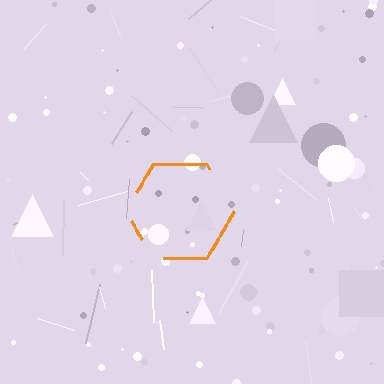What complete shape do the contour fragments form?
The contour fragments form a hexagon.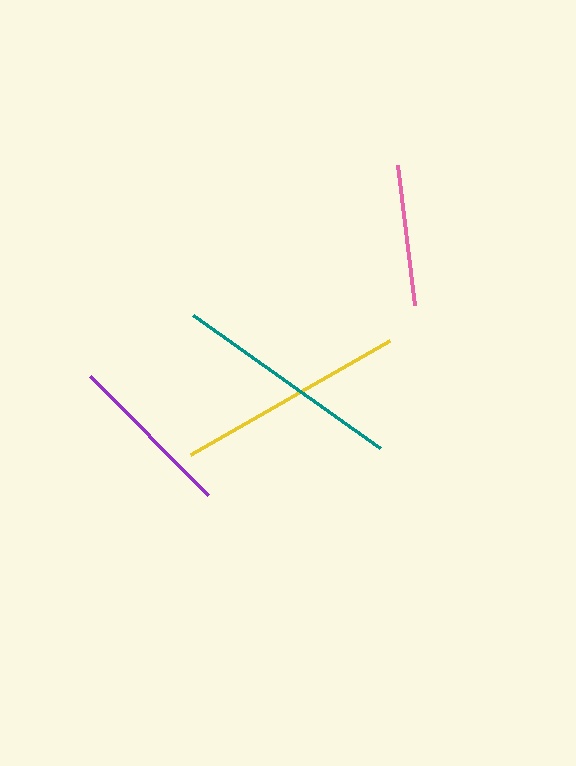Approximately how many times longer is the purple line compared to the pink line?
The purple line is approximately 1.2 times the length of the pink line.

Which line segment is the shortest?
The pink line is the shortest at approximately 141 pixels.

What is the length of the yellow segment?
The yellow segment is approximately 229 pixels long.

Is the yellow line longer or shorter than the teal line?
The teal line is longer than the yellow line.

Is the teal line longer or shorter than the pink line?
The teal line is longer than the pink line.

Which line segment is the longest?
The teal line is the longest at approximately 230 pixels.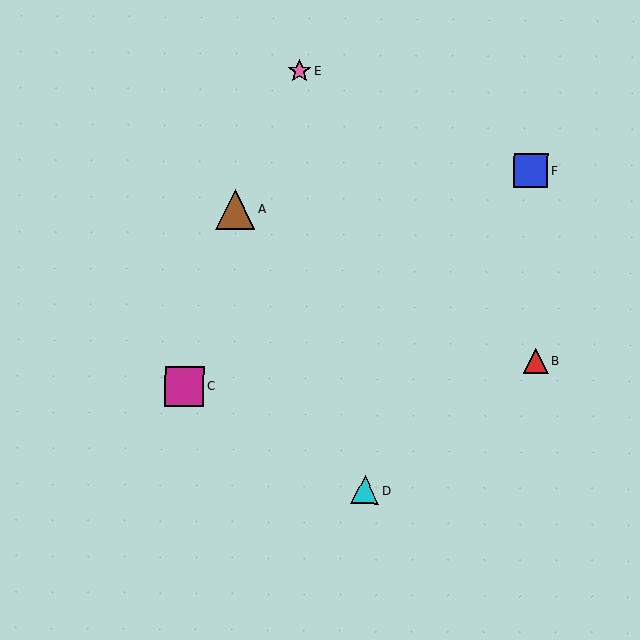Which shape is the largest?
The magenta square (labeled C) is the largest.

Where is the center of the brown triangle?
The center of the brown triangle is at (235, 210).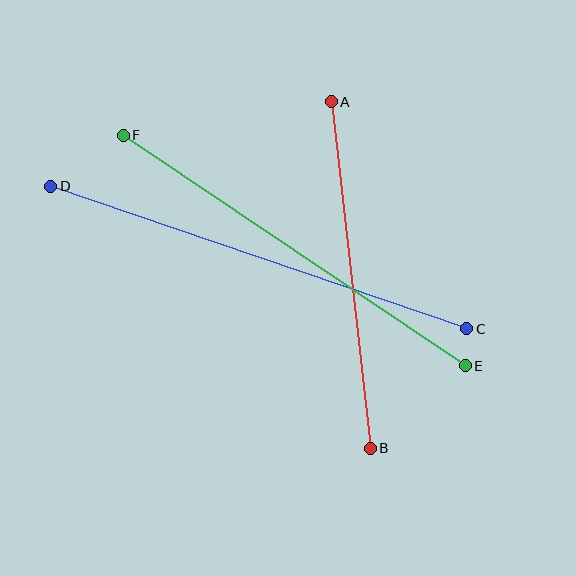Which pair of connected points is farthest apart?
Points C and D are farthest apart.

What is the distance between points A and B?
The distance is approximately 349 pixels.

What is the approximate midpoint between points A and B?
The midpoint is at approximately (351, 275) pixels.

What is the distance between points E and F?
The distance is approximately 412 pixels.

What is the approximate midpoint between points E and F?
The midpoint is at approximately (294, 250) pixels.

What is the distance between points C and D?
The distance is approximately 440 pixels.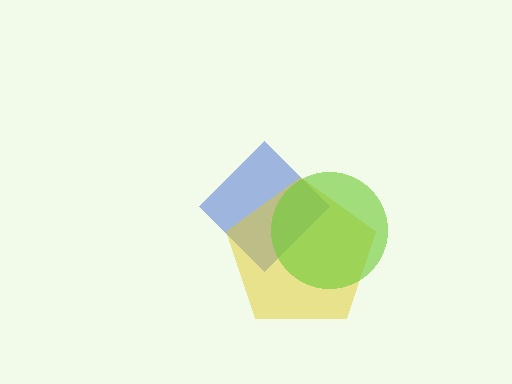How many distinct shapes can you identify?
There are 3 distinct shapes: a blue diamond, a yellow pentagon, a lime circle.